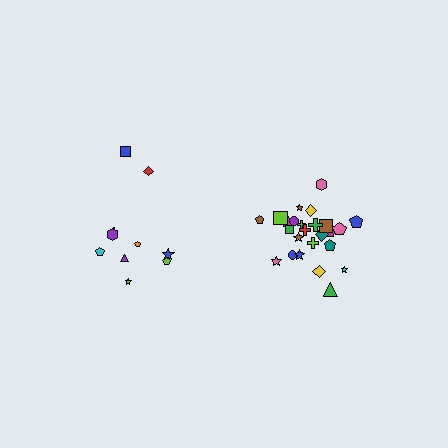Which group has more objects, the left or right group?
The right group.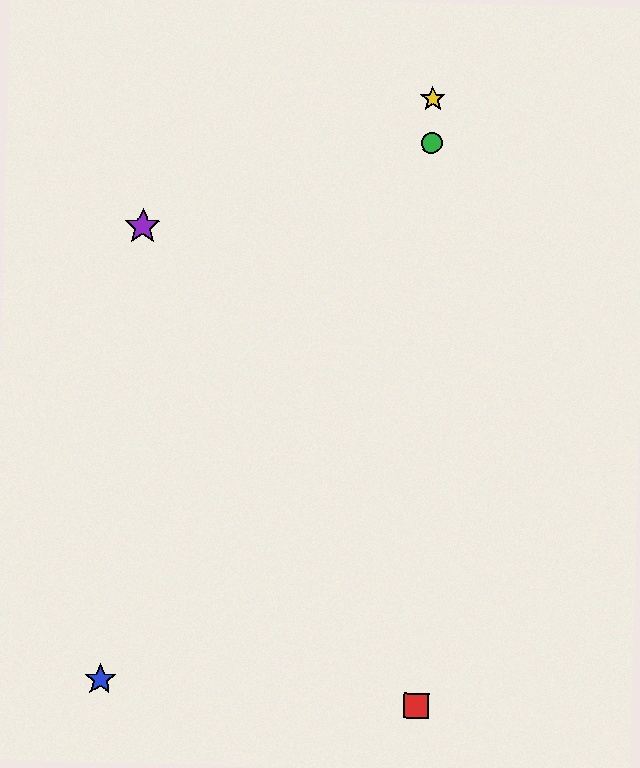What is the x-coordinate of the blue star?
The blue star is at x≈100.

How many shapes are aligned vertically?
3 shapes (the red square, the green circle, the yellow star) are aligned vertically.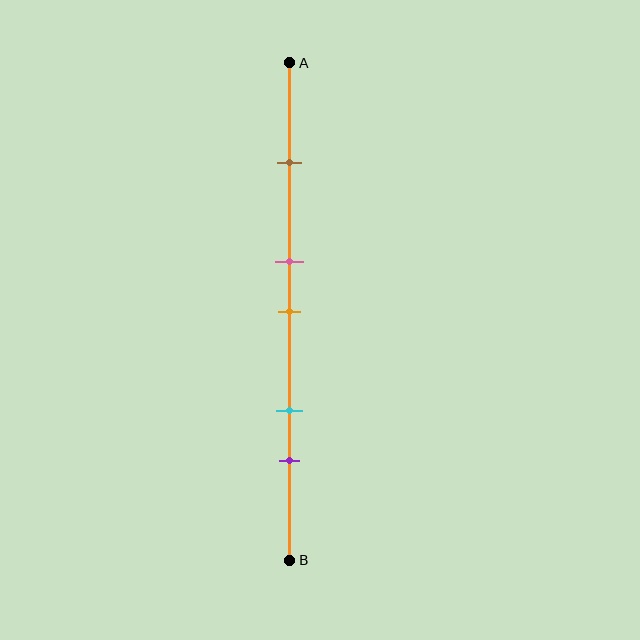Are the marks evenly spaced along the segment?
No, the marks are not evenly spaced.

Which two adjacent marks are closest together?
The pink and orange marks are the closest adjacent pair.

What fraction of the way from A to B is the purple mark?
The purple mark is approximately 80% (0.8) of the way from A to B.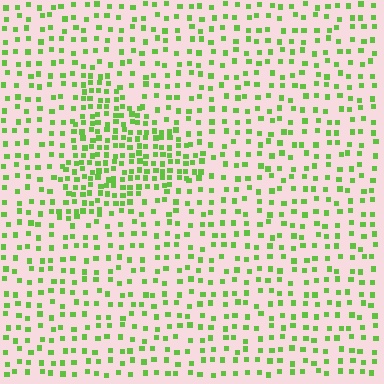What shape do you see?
I see a triangle.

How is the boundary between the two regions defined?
The boundary is defined by a change in element density (approximately 2.1x ratio). All elements are the same color, size, and shape.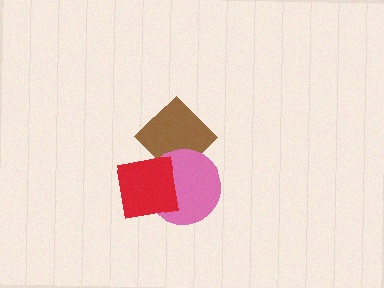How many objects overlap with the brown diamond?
2 objects overlap with the brown diamond.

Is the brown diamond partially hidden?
Yes, it is partially covered by another shape.